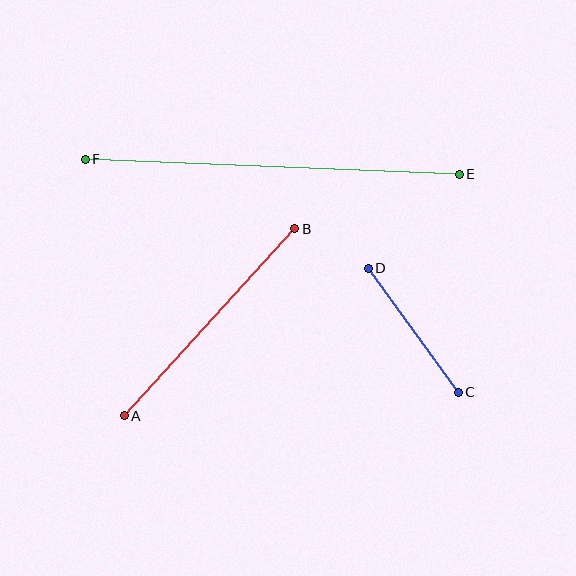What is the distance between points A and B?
The distance is approximately 253 pixels.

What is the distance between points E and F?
The distance is approximately 374 pixels.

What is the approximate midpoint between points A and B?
The midpoint is at approximately (210, 322) pixels.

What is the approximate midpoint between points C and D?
The midpoint is at approximately (413, 330) pixels.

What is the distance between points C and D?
The distance is approximately 153 pixels.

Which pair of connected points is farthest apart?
Points E and F are farthest apart.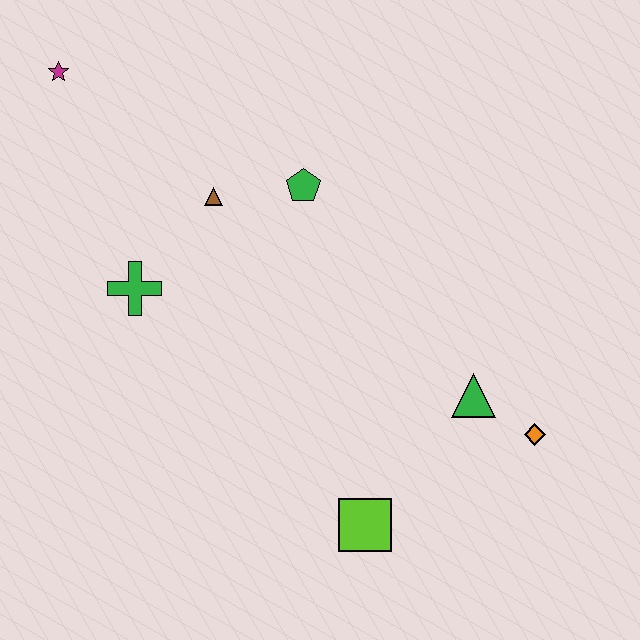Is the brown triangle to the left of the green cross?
No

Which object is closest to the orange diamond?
The green triangle is closest to the orange diamond.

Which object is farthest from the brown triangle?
The orange diamond is farthest from the brown triangle.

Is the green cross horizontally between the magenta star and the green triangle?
Yes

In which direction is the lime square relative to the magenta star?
The lime square is below the magenta star.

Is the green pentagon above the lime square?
Yes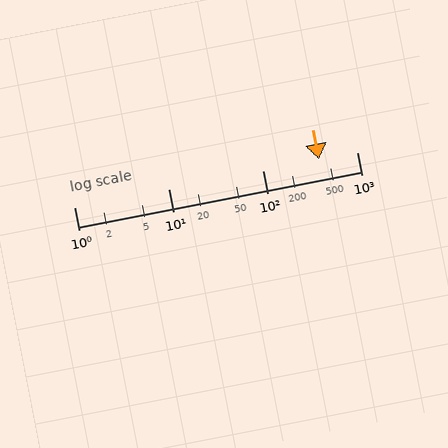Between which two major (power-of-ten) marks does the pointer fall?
The pointer is between 100 and 1000.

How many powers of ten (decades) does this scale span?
The scale spans 3 decades, from 1 to 1000.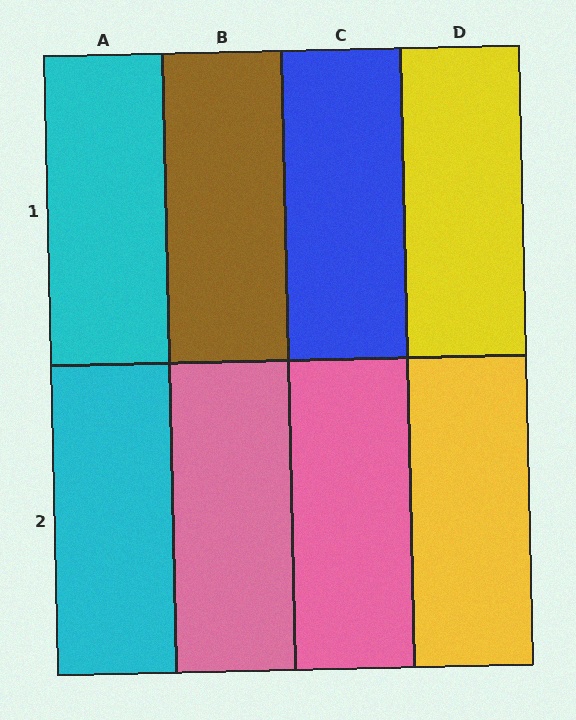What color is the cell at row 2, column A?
Cyan.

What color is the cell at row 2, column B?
Pink.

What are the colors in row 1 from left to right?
Cyan, brown, blue, yellow.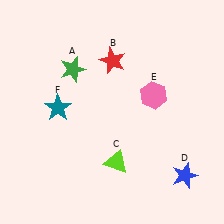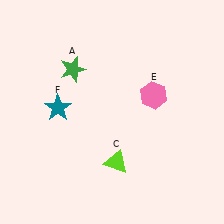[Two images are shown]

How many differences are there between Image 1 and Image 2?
There are 2 differences between the two images.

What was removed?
The red star (B), the blue star (D) were removed in Image 2.